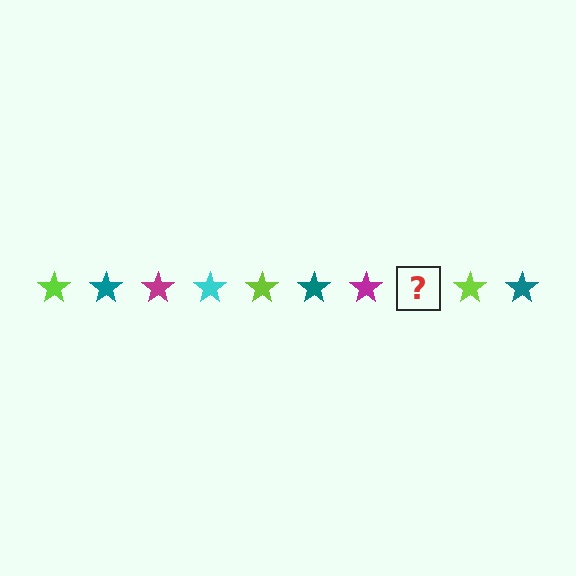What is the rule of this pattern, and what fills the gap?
The rule is that the pattern cycles through lime, teal, magenta, cyan stars. The gap should be filled with a cyan star.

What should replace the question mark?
The question mark should be replaced with a cyan star.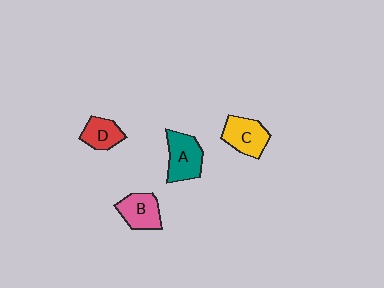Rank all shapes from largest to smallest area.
From largest to smallest: A (teal), C (yellow), B (pink), D (red).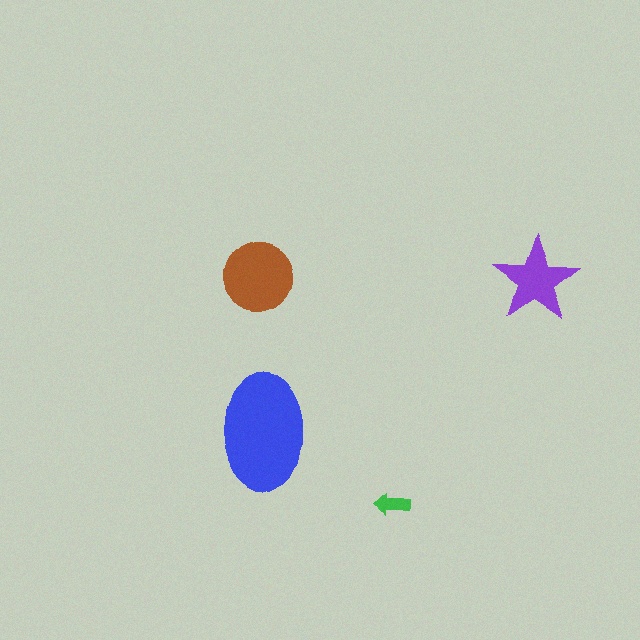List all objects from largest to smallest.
The blue ellipse, the brown circle, the purple star, the green arrow.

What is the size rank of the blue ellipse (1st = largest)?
1st.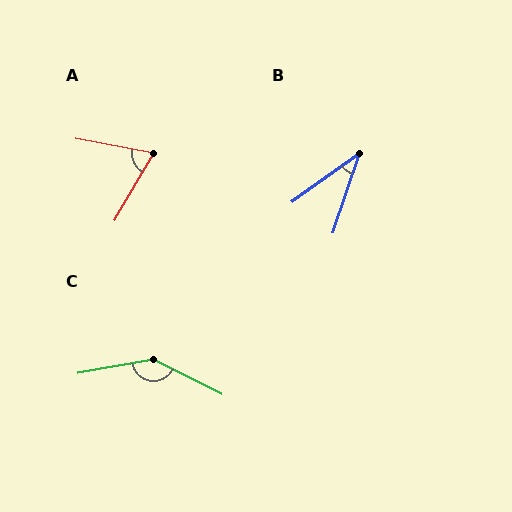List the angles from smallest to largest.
B (36°), A (70°), C (143°).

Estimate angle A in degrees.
Approximately 70 degrees.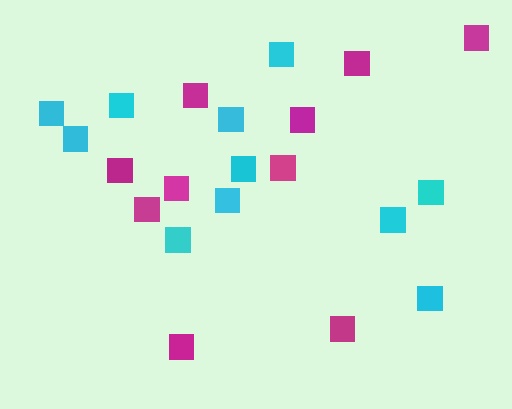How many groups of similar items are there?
There are 2 groups: one group of magenta squares (10) and one group of cyan squares (11).